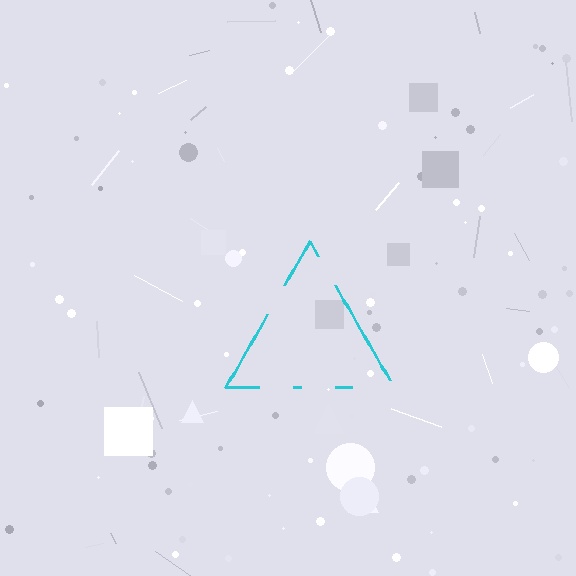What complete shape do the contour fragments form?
The contour fragments form a triangle.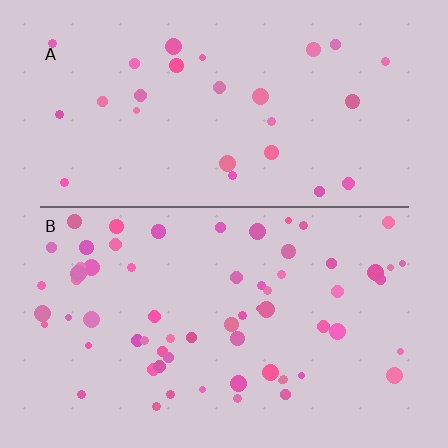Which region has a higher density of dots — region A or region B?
B (the bottom).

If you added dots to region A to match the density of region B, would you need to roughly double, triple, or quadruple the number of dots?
Approximately double.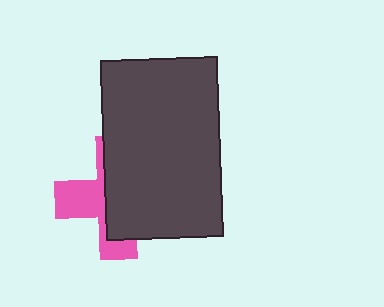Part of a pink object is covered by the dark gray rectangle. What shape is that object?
It is a cross.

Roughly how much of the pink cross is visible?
A small part of it is visible (roughly 40%).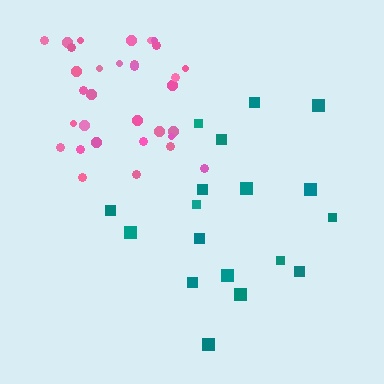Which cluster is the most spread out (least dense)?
Teal.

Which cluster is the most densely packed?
Pink.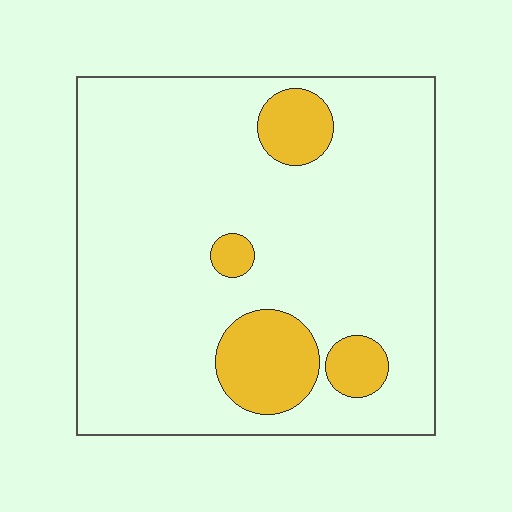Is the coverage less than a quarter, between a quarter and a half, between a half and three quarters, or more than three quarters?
Less than a quarter.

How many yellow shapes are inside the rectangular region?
4.